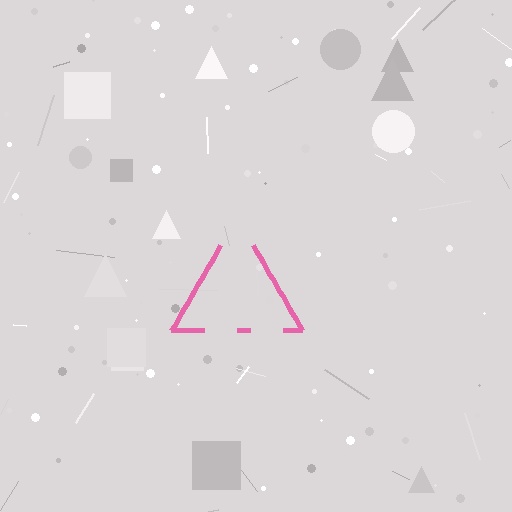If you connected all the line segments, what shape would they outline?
They would outline a triangle.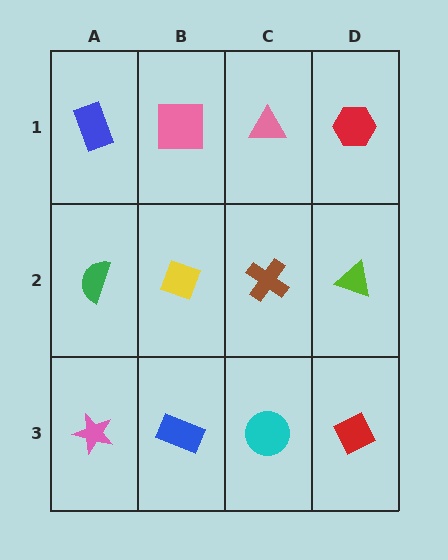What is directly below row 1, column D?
A lime triangle.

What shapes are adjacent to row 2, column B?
A pink square (row 1, column B), a blue rectangle (row 3, column B), a green semicircle (row 2, column A), a brown cross (row 2, column C).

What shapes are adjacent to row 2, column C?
A pink triangle (row 1, column C), a cyan circle (row 3, column C), a yellow diamond (row 2, column B), a lime triangle (row 2, column D).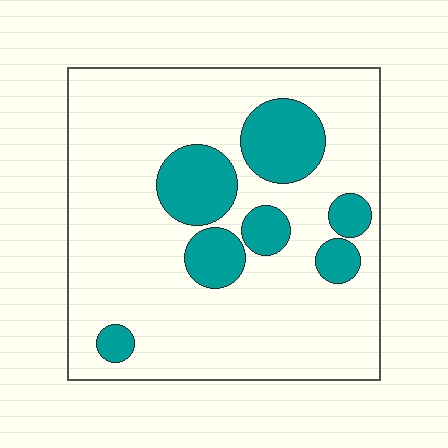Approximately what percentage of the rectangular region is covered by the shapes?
Approximately 20%.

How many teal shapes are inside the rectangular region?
7.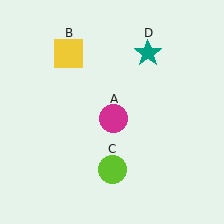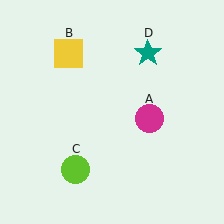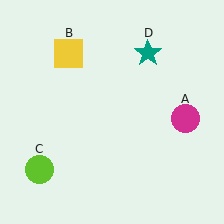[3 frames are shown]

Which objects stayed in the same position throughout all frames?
Yellow square (object B) and teal star (object D) remained stationary.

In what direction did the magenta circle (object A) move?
The magenta circle (object A) moved right.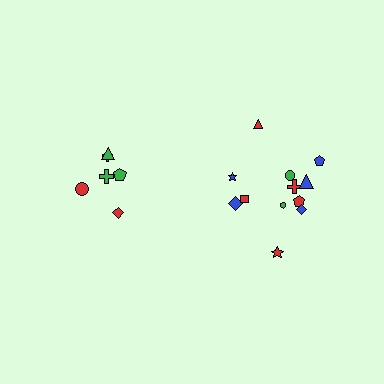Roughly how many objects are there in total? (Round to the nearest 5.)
Roughly 20 objects in total.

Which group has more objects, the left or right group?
The right group.